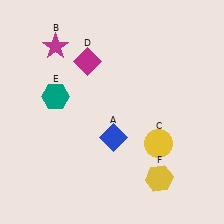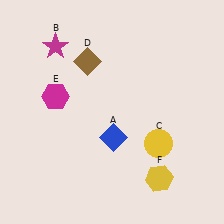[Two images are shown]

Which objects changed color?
D changed from magenta to brown. E changed from teal to magenta.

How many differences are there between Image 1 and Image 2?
There are 2 differences between the two images.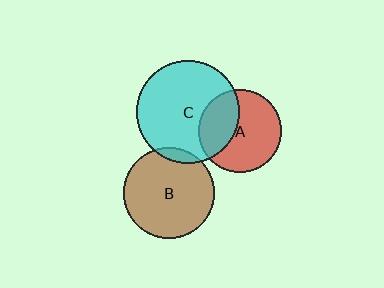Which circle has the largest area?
Circle C (cyan).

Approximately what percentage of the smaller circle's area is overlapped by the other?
Approximately 35%.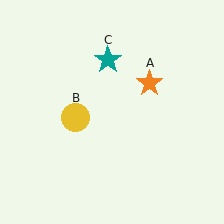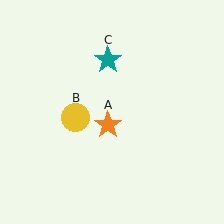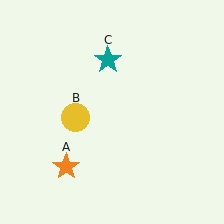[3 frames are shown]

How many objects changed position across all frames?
1 object changed position: orange star (object A).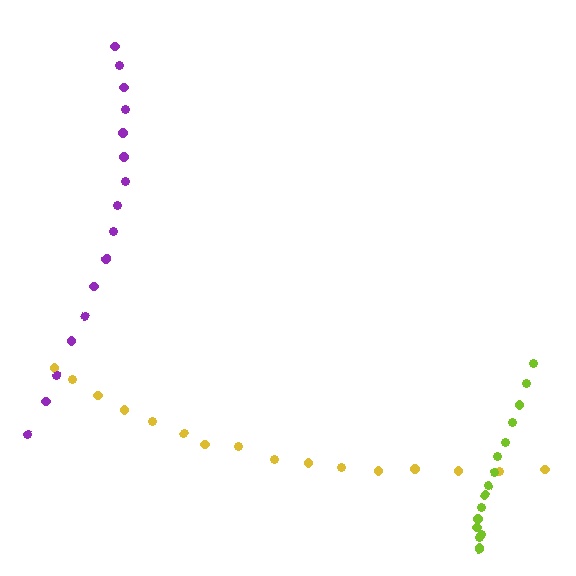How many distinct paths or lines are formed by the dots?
There are 3 distinct paths.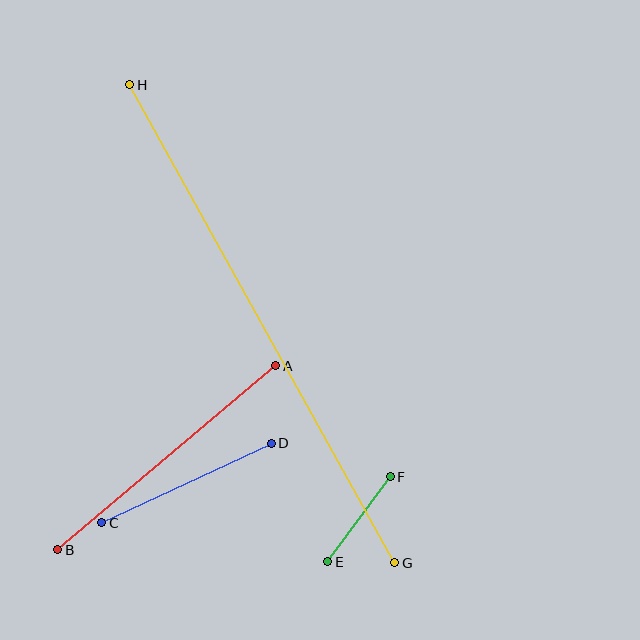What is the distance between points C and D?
The distance is approximately 187 pixels.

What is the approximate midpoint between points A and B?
The midpoint is at approximately (167, 458) pixels.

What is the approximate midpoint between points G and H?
The midpoint is at approximately (262, 324) pixels.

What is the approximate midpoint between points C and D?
The midpoint is at approximately (186, 483) pixels.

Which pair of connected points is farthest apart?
Points G and H are farthest apart.